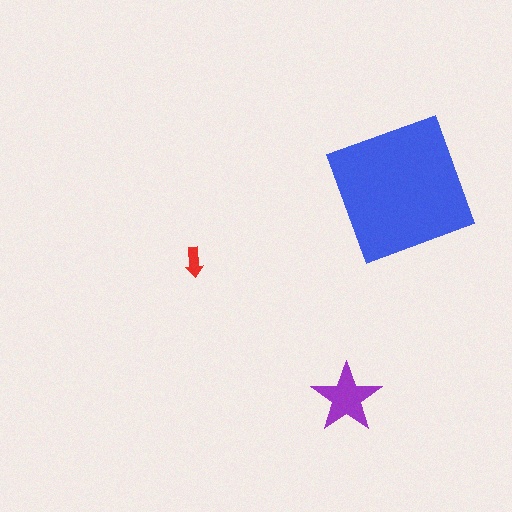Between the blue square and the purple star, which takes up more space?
The blue square.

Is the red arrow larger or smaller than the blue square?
Smaller.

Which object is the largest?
The blue square.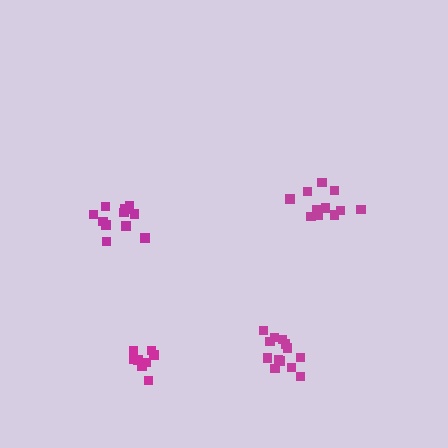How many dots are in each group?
Group 1: 9 dots, Group 2: 11 dots, Group 3: 12 dots, Group 4: 13 dots (45 total).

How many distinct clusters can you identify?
There are 4 distinct clusters.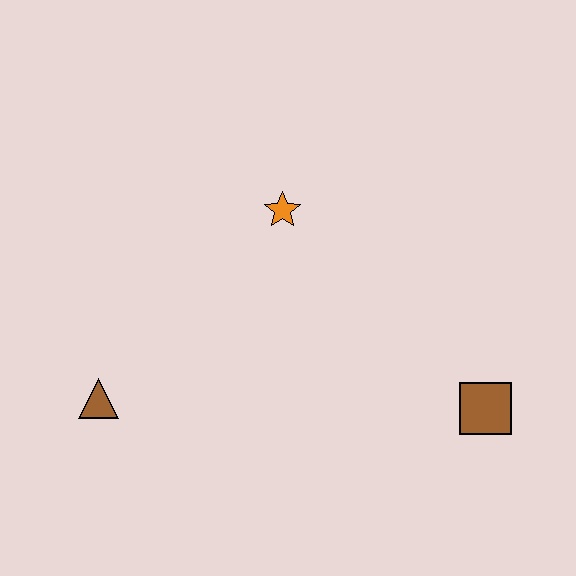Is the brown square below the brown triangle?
Yes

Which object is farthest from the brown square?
The brown triangle is farthest from the brown square.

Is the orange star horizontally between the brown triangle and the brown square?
Yes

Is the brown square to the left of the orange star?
No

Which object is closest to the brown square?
The orange star is closest to the brown square.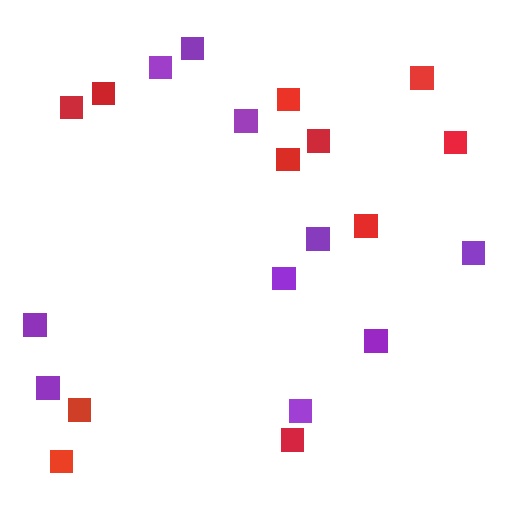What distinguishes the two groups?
There are 2 groups: one group of red squares (11) and one group of purple squares (10).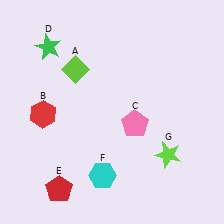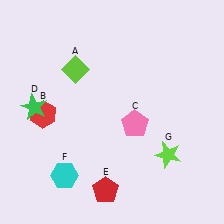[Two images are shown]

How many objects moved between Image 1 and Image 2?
3 objects moved between the two images.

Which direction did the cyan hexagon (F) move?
The cyan hexagon (F) moved left.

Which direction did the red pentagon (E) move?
The red pentagon (E) moved right.